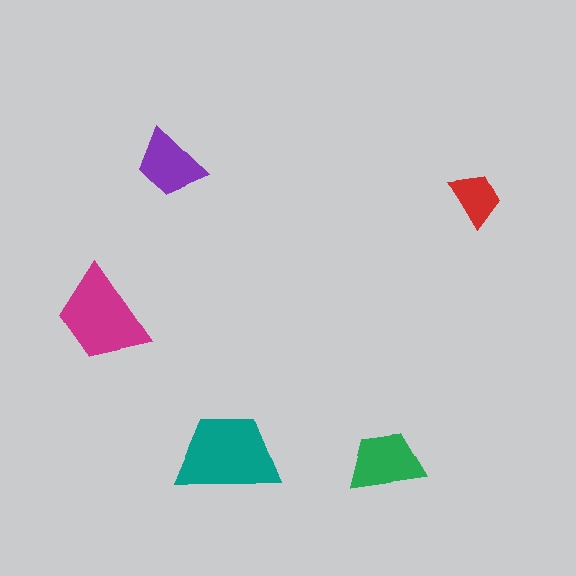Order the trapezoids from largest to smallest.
the teal one, the magenta one, the green one, the purple one, the red one.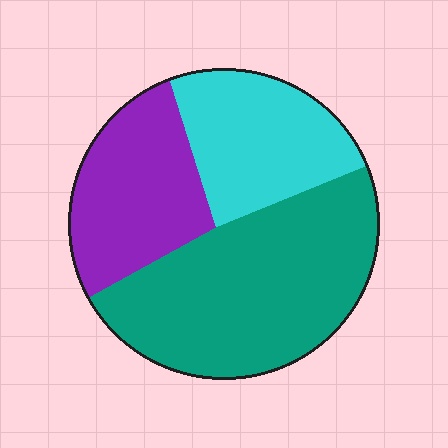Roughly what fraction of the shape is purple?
Purple covers 26% of the shape.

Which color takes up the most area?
Teal, at roughly 50%.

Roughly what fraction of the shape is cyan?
Cyan covers about 25% of the shape.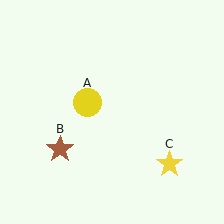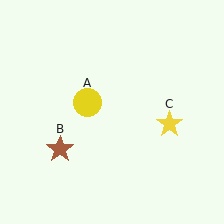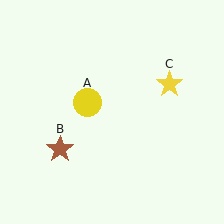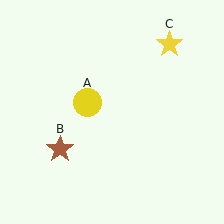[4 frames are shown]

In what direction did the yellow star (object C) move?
The yellow star (object C) moved up.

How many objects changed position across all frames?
1 object changed position: yellow star (object C).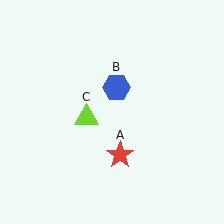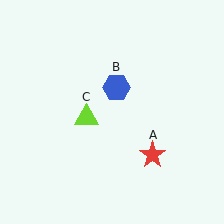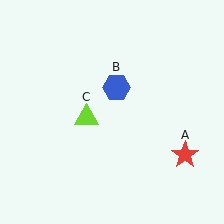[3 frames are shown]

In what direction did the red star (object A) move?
The red star (object A) moved right.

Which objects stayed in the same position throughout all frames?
Blue hexagon (object B) and lime triangle (object C) remained stationary.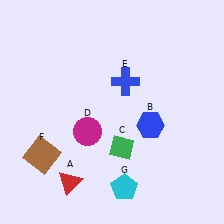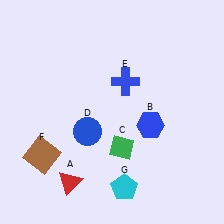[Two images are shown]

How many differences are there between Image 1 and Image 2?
There is 1 difference between the two images.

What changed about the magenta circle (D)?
In Image 1, D is magenta. In Image 2, it changed to blue.